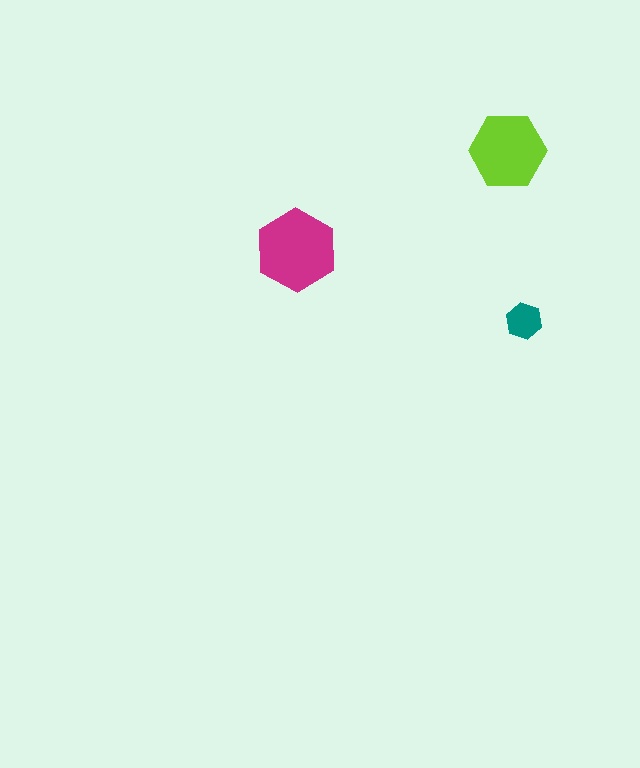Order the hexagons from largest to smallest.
the magenta one, the lime one, the teal one.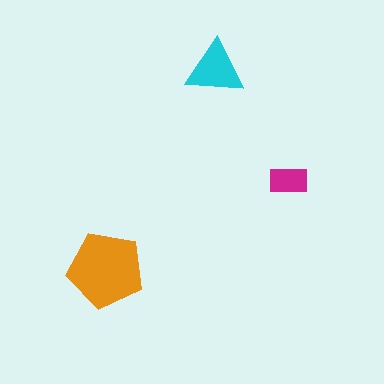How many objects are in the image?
There are 3 objects in the image.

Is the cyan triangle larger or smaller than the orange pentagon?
Smaller.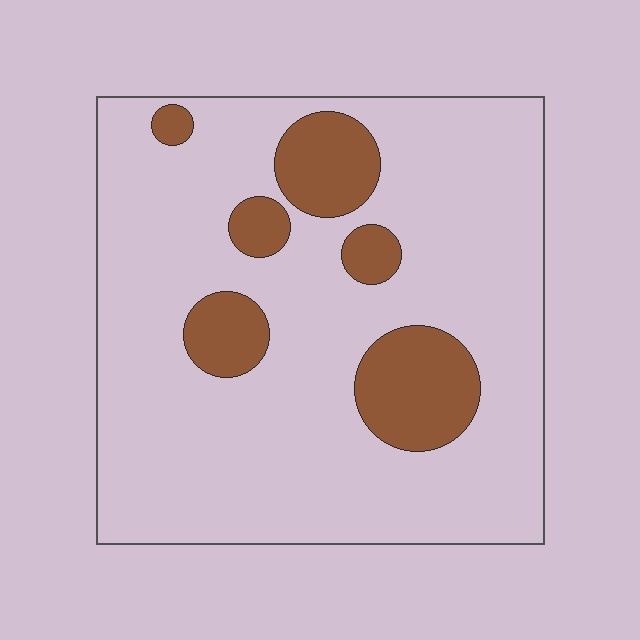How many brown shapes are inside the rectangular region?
6.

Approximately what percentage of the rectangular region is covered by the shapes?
Approximately 15%.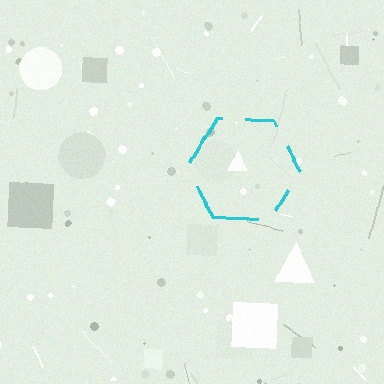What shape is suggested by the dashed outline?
The dashed outline suggests a hexagon.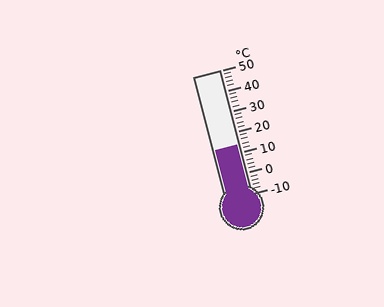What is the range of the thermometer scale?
The thermometer scale ranges from -10°C to 50°C.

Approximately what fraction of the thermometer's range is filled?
The thermometer is filled to approximately 40% of its range.